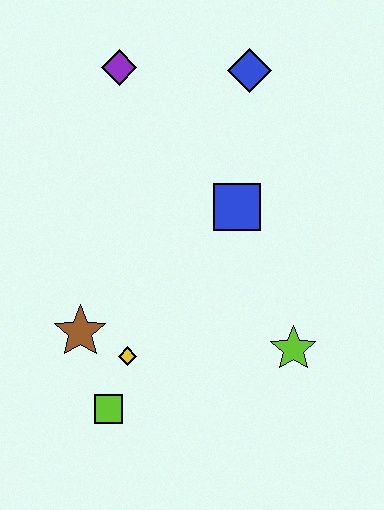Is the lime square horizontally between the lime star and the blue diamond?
No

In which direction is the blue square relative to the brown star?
The blue square is to the right of the brown star.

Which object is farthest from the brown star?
The blue diamond is farthest from the brown star.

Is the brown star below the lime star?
No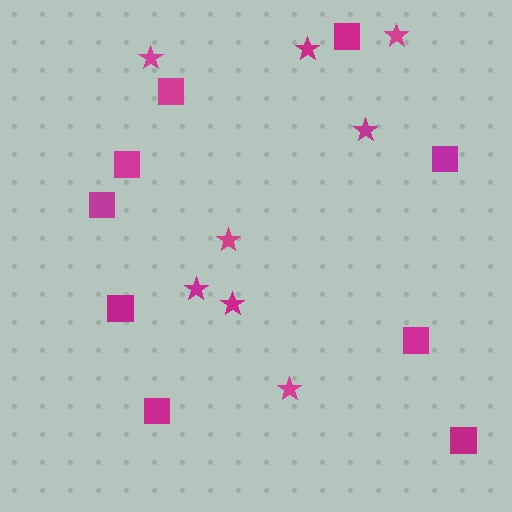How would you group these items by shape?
There are 2 groups: one group of stars (8) and one group of squares (9).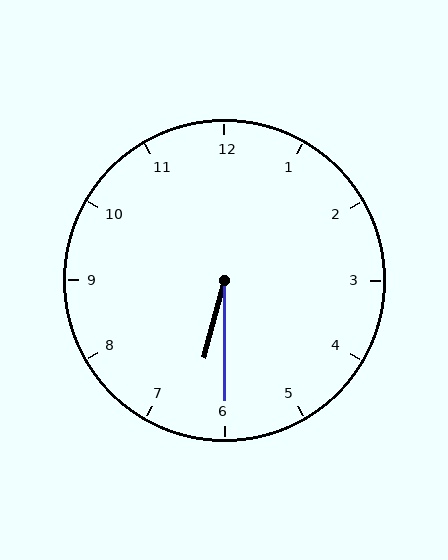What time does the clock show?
6:30.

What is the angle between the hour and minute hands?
Approximately 15 degrees.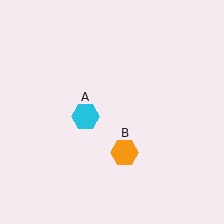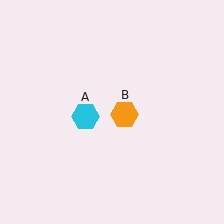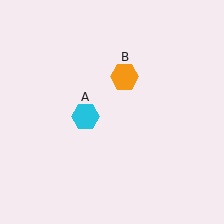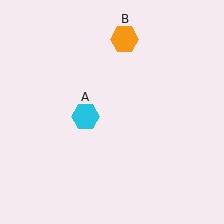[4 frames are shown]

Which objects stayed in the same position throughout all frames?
Cyan hexagon (object A) remained stationary.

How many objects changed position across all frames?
1 object changed position: orange hexagon (object B).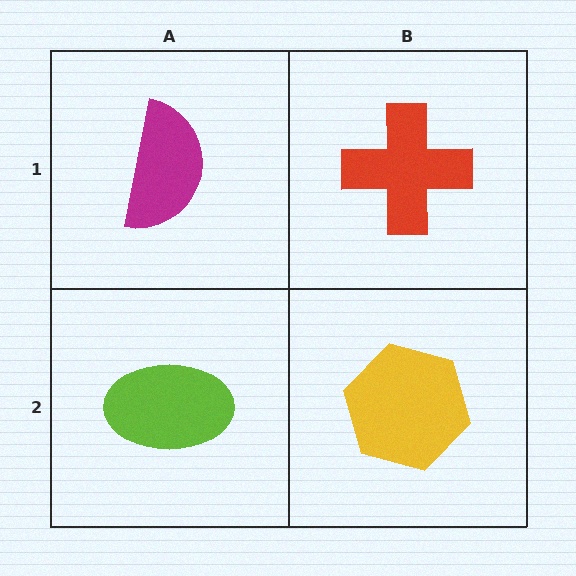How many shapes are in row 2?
2 shapes.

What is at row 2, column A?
A lime ellipse.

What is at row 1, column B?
A red cross.